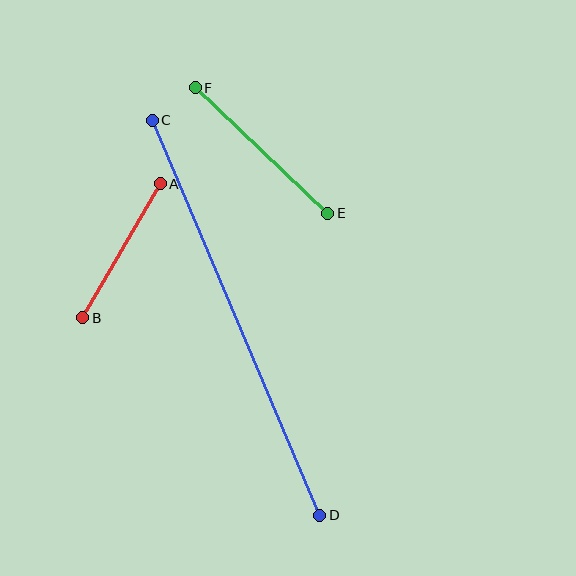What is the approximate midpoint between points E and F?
The midpoint is at approximately (262, 151) pixels.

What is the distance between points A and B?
The distance is approximately 155 pixels.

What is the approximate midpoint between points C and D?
The midpoint is at approximately (236, 318) pixels.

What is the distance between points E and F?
The distance is approximately 183 pixels.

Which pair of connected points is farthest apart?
Points C and D are farthest apart.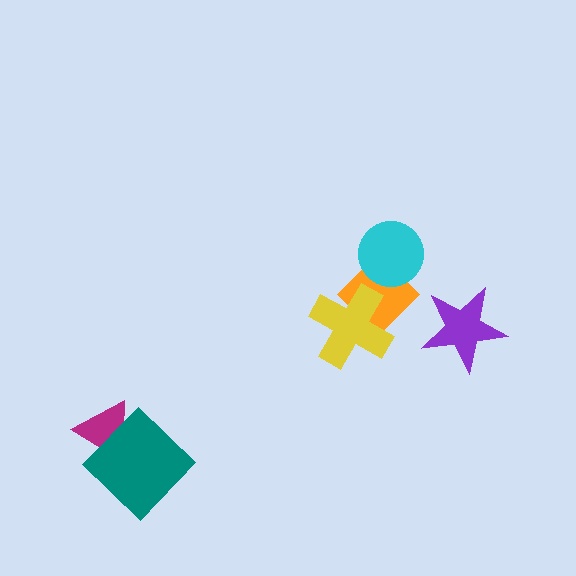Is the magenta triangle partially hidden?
Yes, it is partially covered by another shape.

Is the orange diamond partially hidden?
Yes, it is partially covered by another shape.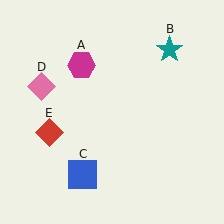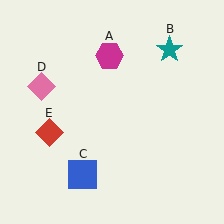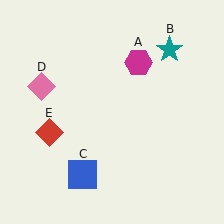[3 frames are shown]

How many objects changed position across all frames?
1 object changed position: magenta hexagon (object A).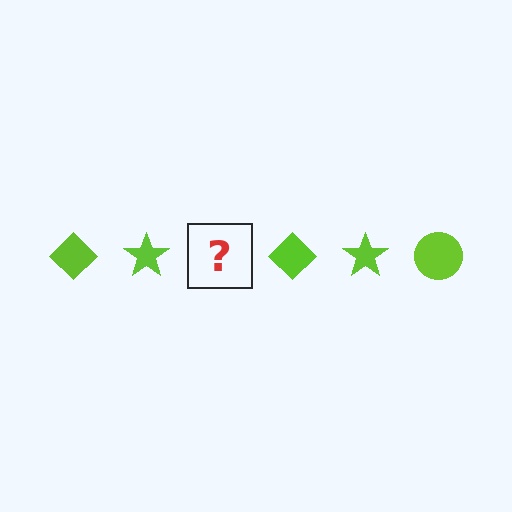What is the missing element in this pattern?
The missing element is a lime circle.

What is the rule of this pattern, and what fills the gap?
The rule is that the pattern cycles through diamond, star, circle shapes in lime. The gap should be filled with a lime circle.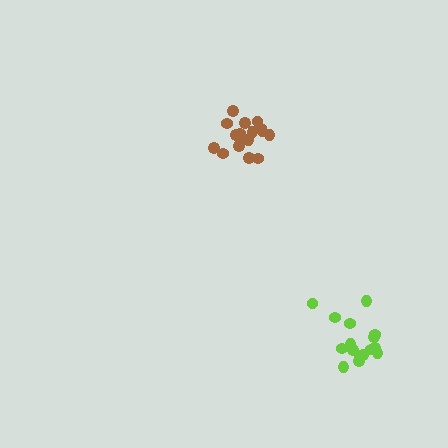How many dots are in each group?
Group 1: 17 dots, Group 2: 16 dots (33 total).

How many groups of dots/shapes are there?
There are 2 groups.